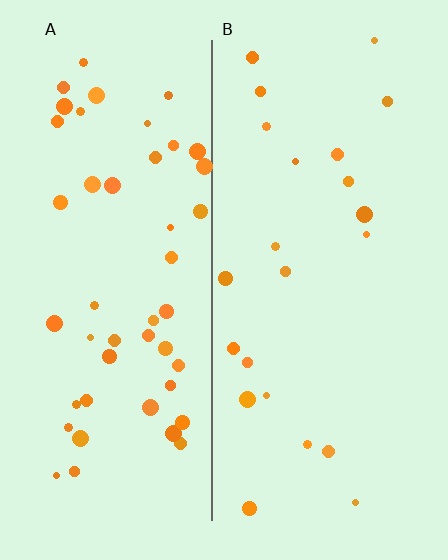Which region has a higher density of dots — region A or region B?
A (the left).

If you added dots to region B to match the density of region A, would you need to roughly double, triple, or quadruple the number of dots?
Approximately double.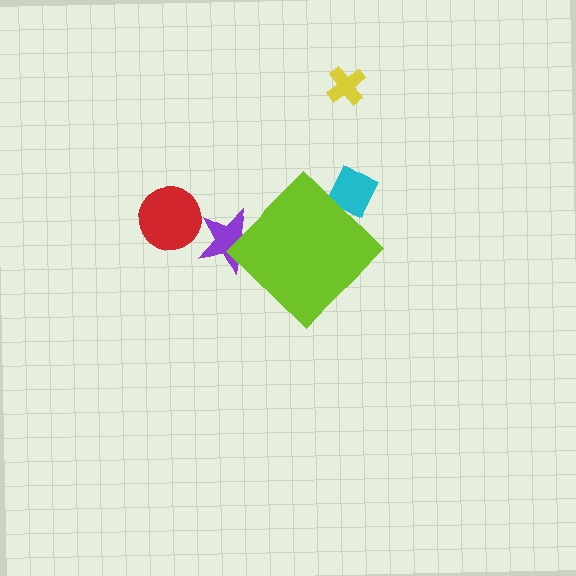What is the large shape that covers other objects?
A lime diamond.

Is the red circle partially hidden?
No, the red circle is fully visible.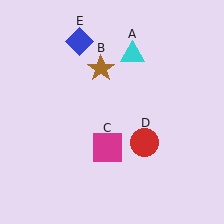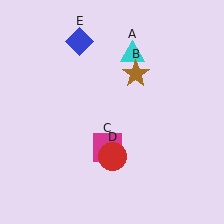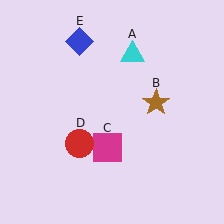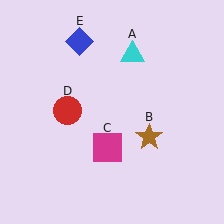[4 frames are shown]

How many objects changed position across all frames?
2 objects changed position: brown star (object B), red circle (object D).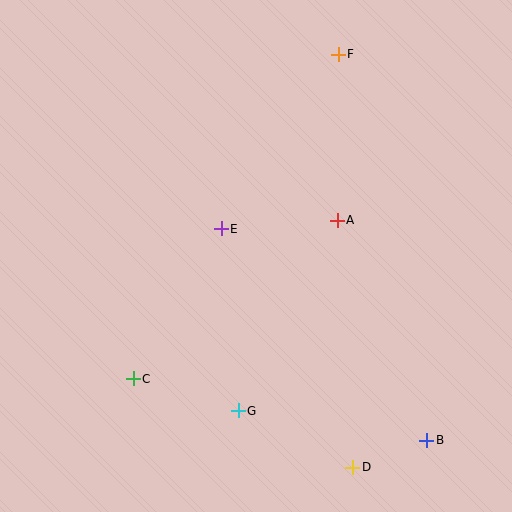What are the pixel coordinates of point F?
Point F is at (338, 54).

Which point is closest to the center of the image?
Point E at (221, 229) is closest to the center.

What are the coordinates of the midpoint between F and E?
The midpoint between F and E is at (280, 142).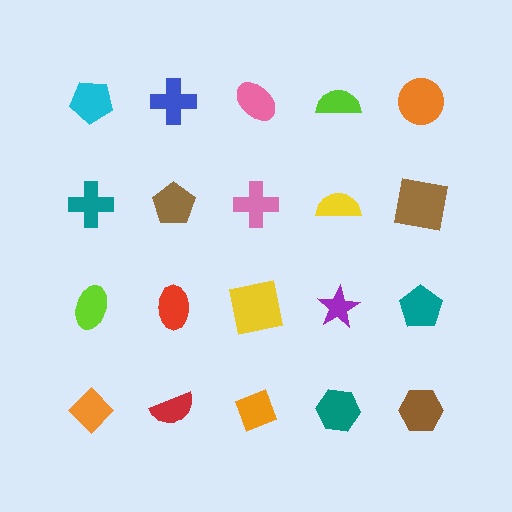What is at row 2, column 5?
A brown square.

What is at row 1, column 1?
A cyan pentagon.